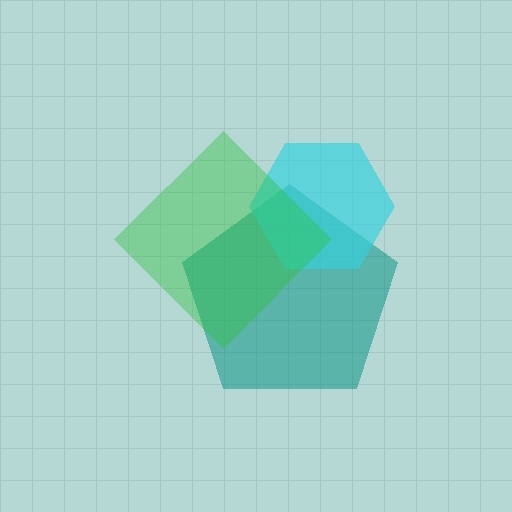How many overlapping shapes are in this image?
There are 3 overlapping shapes in the image.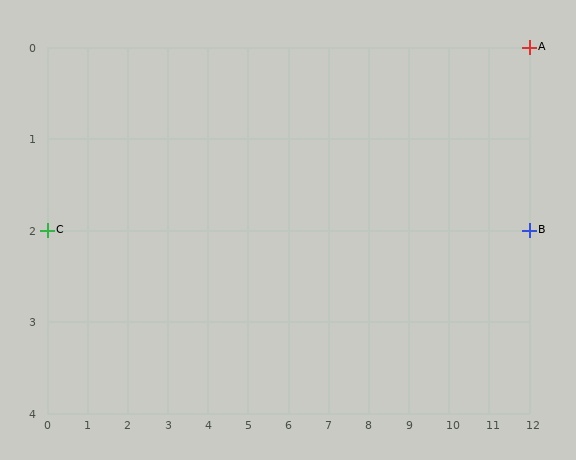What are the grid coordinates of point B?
Point B is at grid coordinates (12, 2).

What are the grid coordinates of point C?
Point C is at grid coordinates (0, 2).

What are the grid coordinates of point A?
Point A is at grid coordinates (12, 0).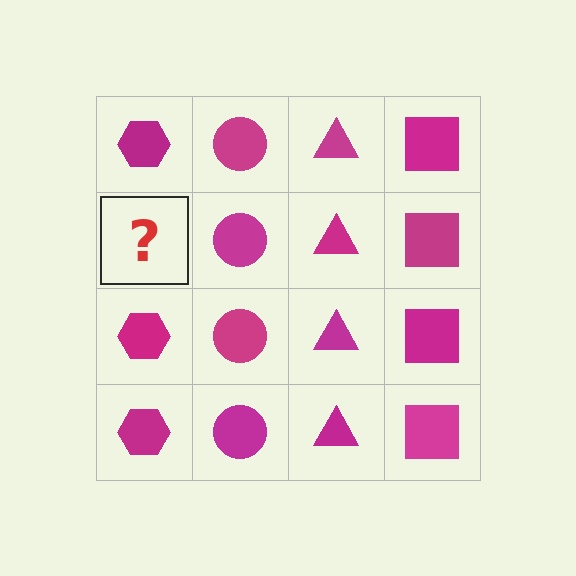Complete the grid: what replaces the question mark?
The question mark should be replaced with a magenta hexagon.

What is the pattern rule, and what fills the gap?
The rule is that each column has a consistent shape. The gap should be filled with a magenta hexagon.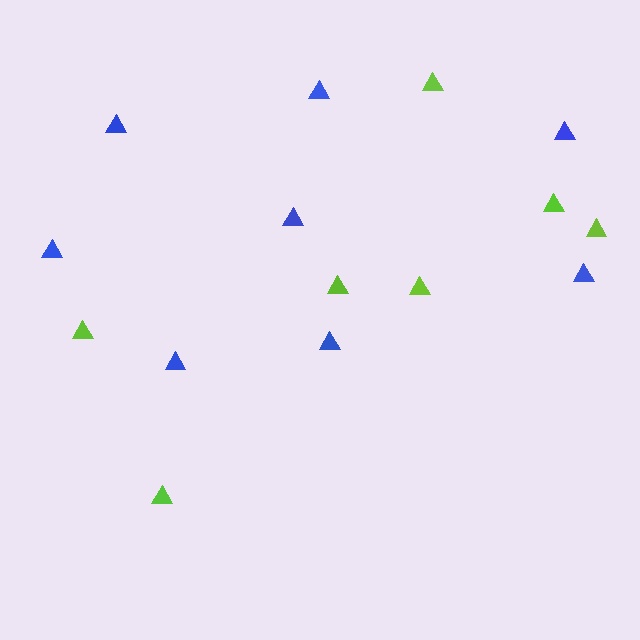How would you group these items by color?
There are 2 groups: one group of blue triangles (8) and one group of lime triangles (7).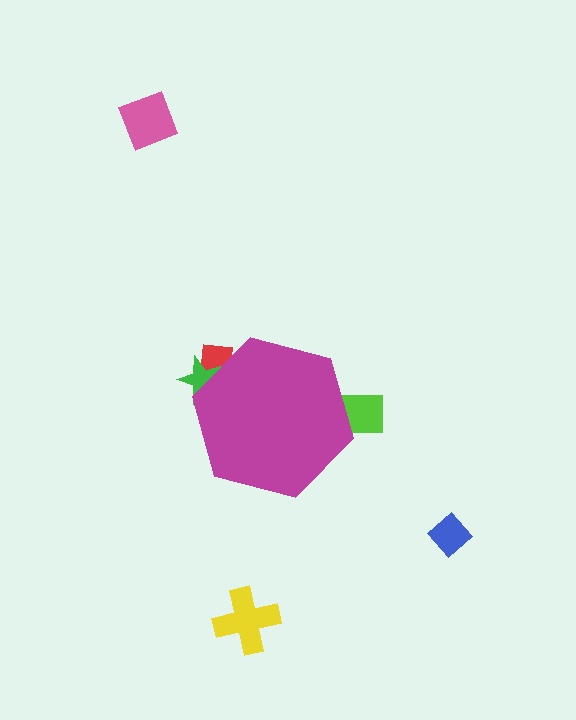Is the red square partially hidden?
Yes, the red square is partially hidden behind the magenta hexagon.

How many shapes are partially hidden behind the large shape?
3 shapes are partially hidden.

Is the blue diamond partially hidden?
No, the blue diamond is fully visible.